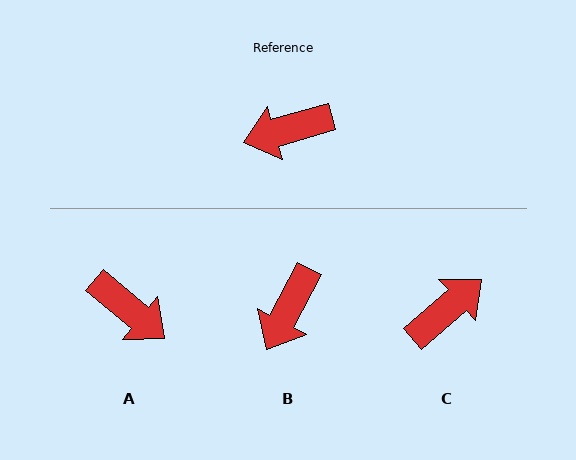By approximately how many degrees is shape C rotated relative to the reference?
Approximately 155 degrees clockwise.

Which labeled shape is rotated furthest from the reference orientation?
C, about 155 degrees away.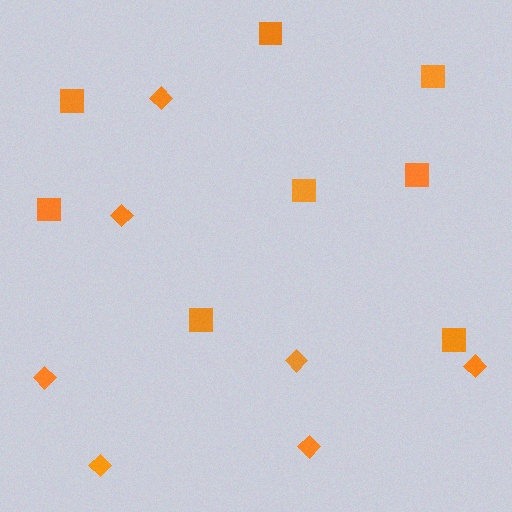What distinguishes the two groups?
There are 2 groups: one group of squares (8) and one group of diamonds (7).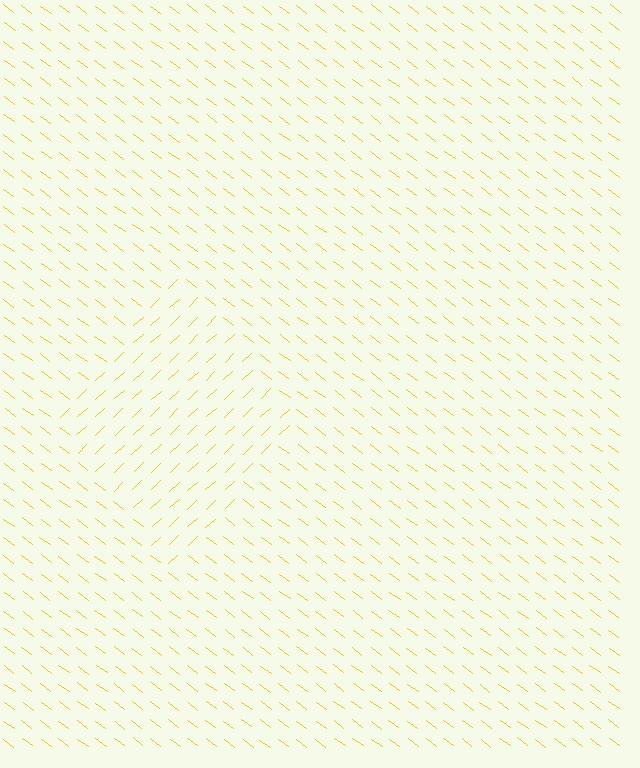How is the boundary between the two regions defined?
The boundary is defined purely by a change in line orientation (approximately 80 degrees difference). All lines are the same color and thickness.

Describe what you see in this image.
The image is filled with small yellow line segments. A diamond region in the image has lines oriented differently from the surrounding lines, creating a visible texture boundary.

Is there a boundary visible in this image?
Yes, there is a texture boundary formed by a change in line orientation.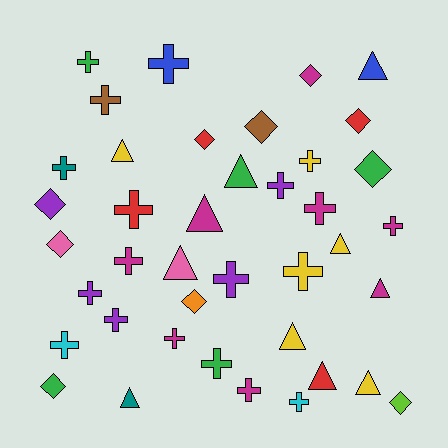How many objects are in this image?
There are 40 objects.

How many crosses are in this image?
There are 19 crosses.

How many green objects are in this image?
There are 5 green objects.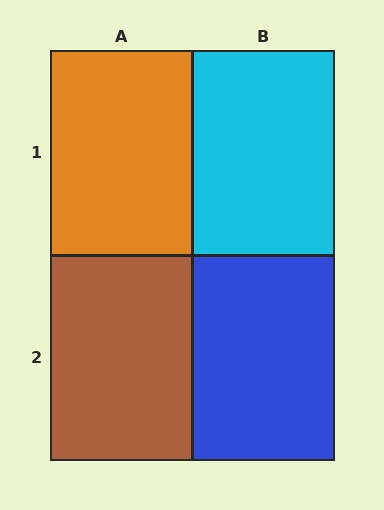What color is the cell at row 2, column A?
Brown.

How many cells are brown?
1 cell is brown.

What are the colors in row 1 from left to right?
Orange, cyan.